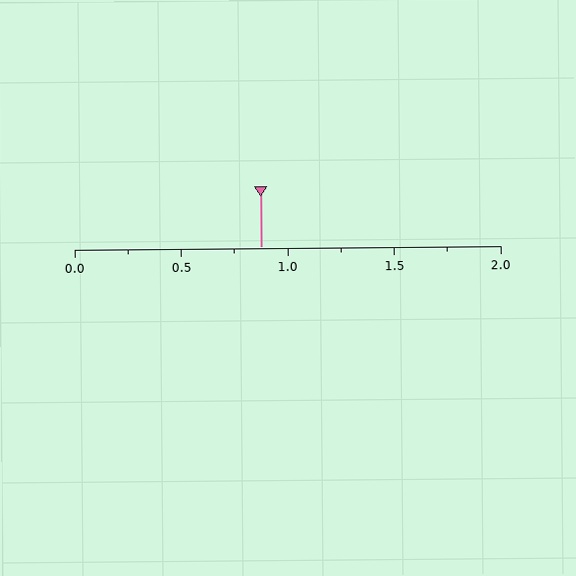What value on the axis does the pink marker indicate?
The marker indicates approximately 0.88.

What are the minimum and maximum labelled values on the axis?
The axis runs from 0.0 to 2.0.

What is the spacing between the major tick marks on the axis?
The major ticks are spaced 0.5 apart.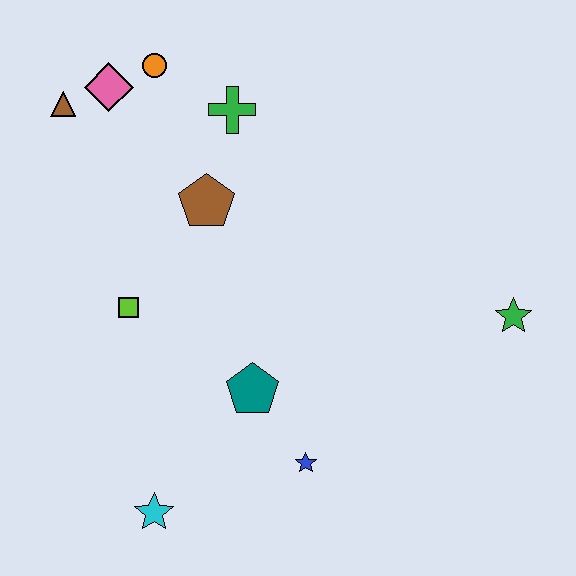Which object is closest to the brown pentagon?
The green cross is closest to the brown pentagon.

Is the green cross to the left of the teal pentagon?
Yes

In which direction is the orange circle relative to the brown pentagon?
The orange circle is above the brown pentagon.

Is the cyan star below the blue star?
Yes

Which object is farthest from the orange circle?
The cyan star is farthest from the orange circle.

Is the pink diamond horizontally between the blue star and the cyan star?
No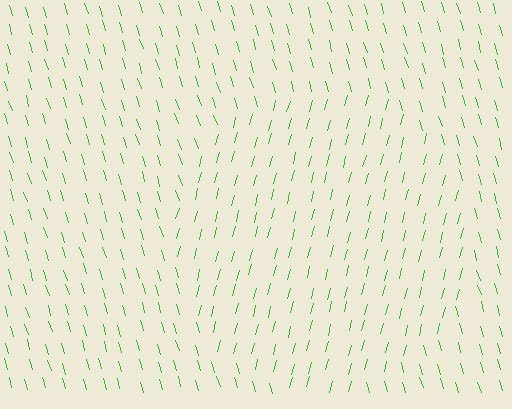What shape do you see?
I see a circle.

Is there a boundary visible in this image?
Yes, there is a texture boundary formed by a change in line orientation.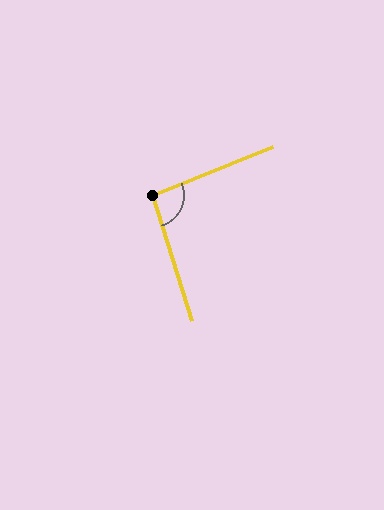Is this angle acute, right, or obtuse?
It is approximately a right angle.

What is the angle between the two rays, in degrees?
Approximately 95 degrees.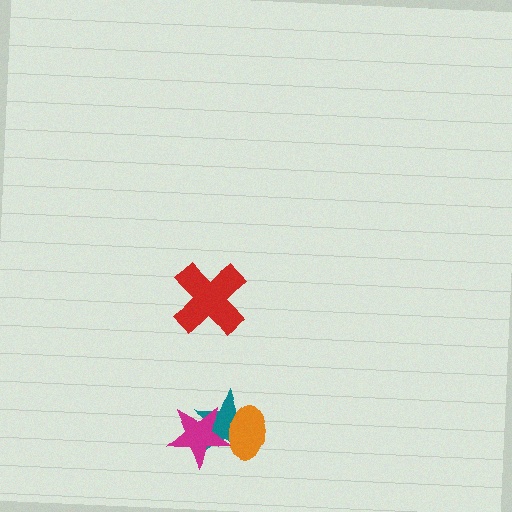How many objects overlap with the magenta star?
2 objects overlap with the magenta star.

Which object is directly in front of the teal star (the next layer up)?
The orange ellipse is directly in front of the teal star.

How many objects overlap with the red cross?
0 objects overlap with the red cross.